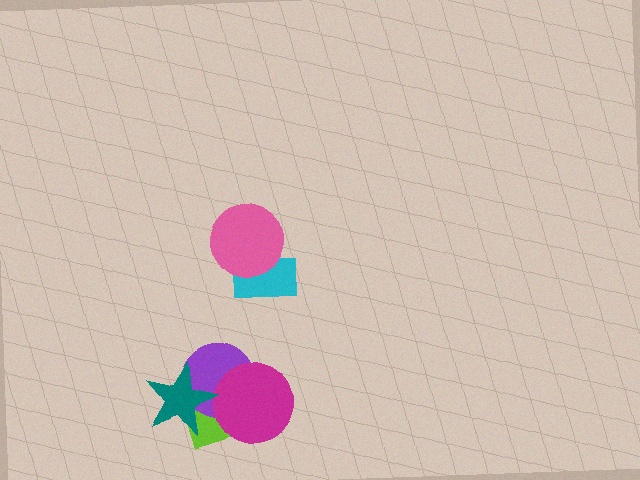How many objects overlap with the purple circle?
3 objects overlap with the purple circle.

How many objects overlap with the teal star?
2 objects overlap with the teal star.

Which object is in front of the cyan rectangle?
The pink circle is in front of the cyan rectangle.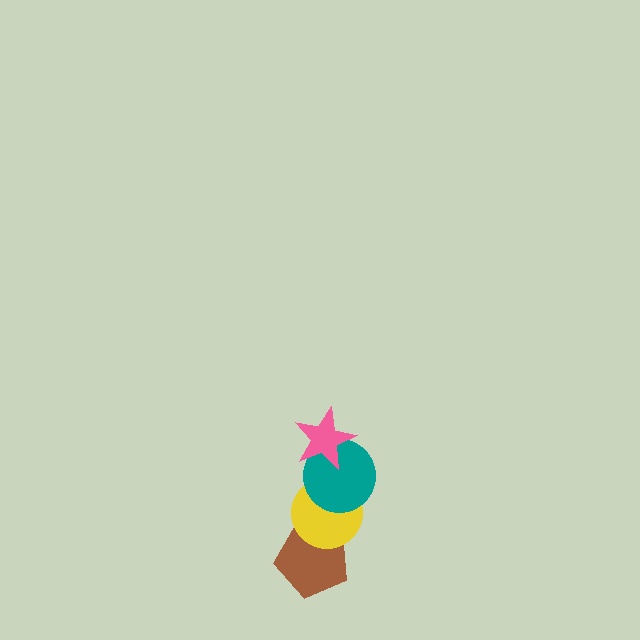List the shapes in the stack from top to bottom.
From top to bottom: the pink star, the teal circle, the yellow circle, the brown pentagon.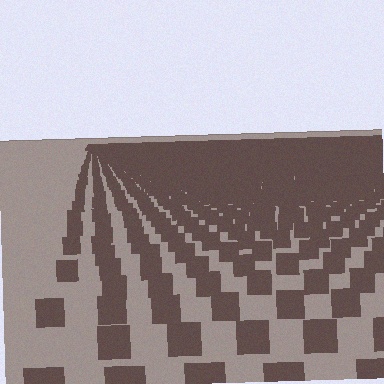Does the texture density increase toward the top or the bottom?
Density increases toward the top.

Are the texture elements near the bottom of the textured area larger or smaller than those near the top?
Larger. Near the bottom, elements are closer to the viewer and appear at a bigger on-screen size.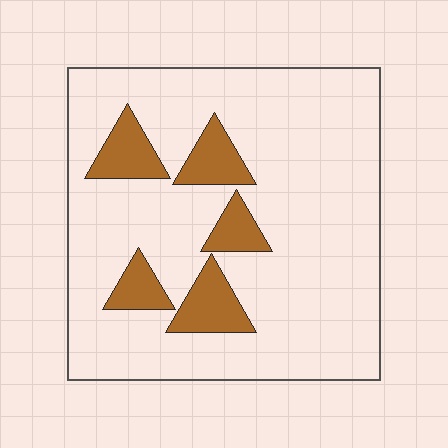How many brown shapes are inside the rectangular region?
5.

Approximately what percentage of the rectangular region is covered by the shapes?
Approximately 15%.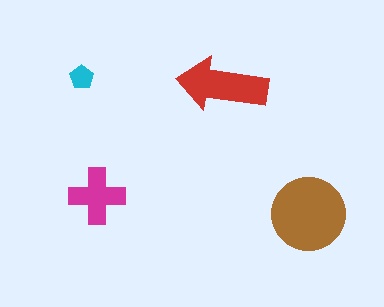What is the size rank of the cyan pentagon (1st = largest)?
4th.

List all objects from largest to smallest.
The brown circle, the red arrow, the magenta cross, the cyan pentagon.